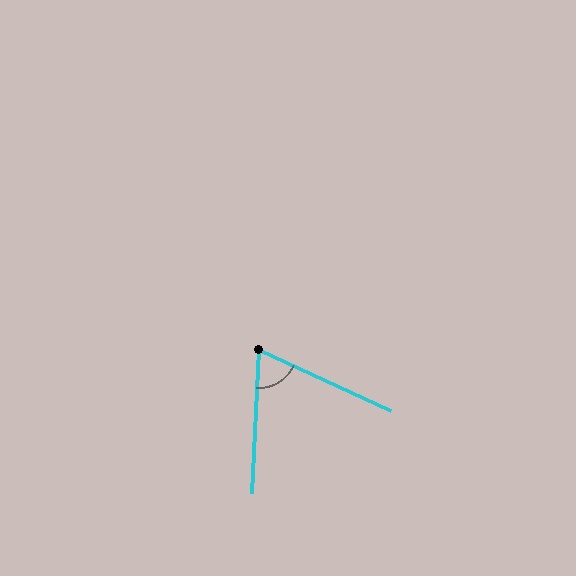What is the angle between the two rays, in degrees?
Approximately 68 degrees.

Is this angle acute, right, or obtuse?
It is acute.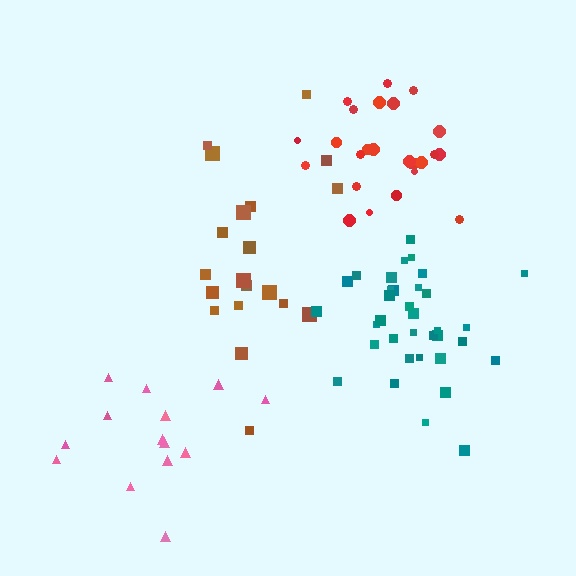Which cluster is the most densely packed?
Teal.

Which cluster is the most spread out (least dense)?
Pink.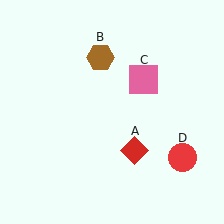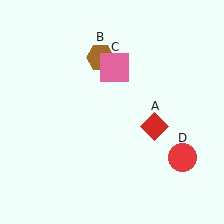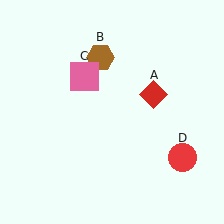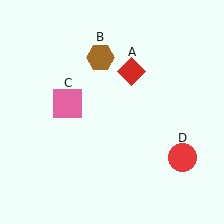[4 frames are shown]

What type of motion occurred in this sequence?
The red diamond (object A), pink square (object C) rotated counterclockwise around the center of the scene.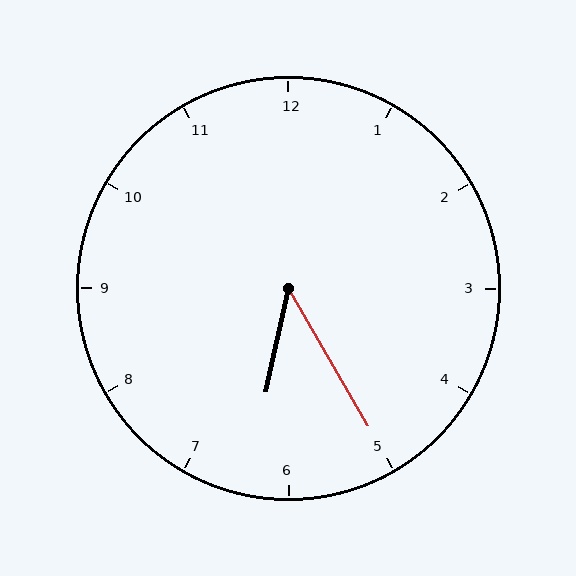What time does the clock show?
6:25.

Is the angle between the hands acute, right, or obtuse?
It is acute.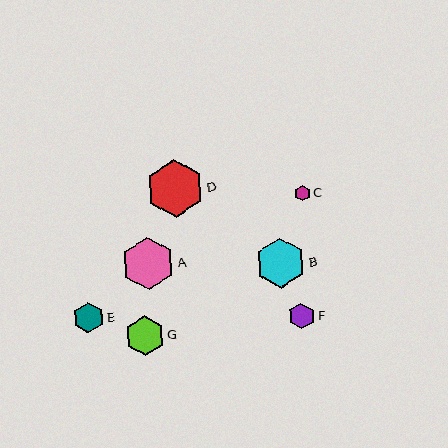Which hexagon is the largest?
Hexagon D is the largest with a size of approximately 57 pixels.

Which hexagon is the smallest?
Hexagon C is the smallest with a size of approximately 16 pixels.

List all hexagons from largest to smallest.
From largest to smallest: D, A, B, G, E, F, C.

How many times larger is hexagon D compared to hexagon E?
Hexagon D is approximately 1.9 times the size of hexagon E.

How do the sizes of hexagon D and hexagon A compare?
Hexagon D and hexagon A are approximately the same size.